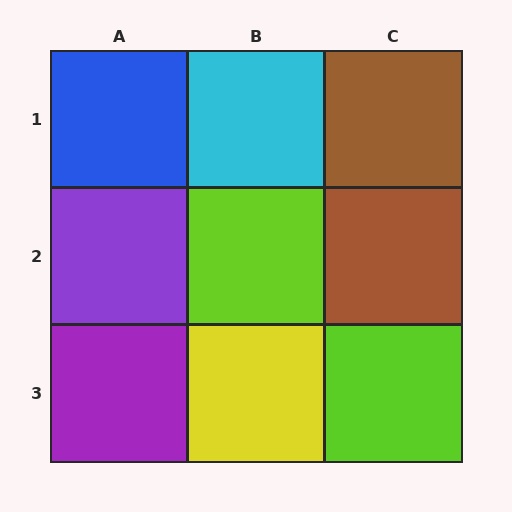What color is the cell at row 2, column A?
Purple.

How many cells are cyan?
1 cell is cyan.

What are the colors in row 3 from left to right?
Purple, yellow, lime.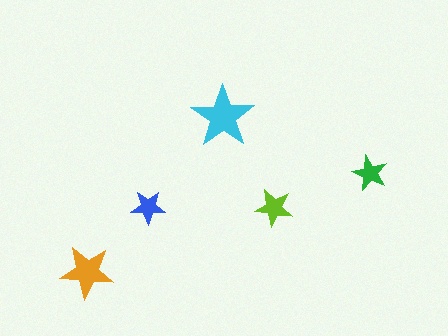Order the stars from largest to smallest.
the cyan one, the orange one, the lime one, the green one, the blue one.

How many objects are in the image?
There are 5 objects in the image.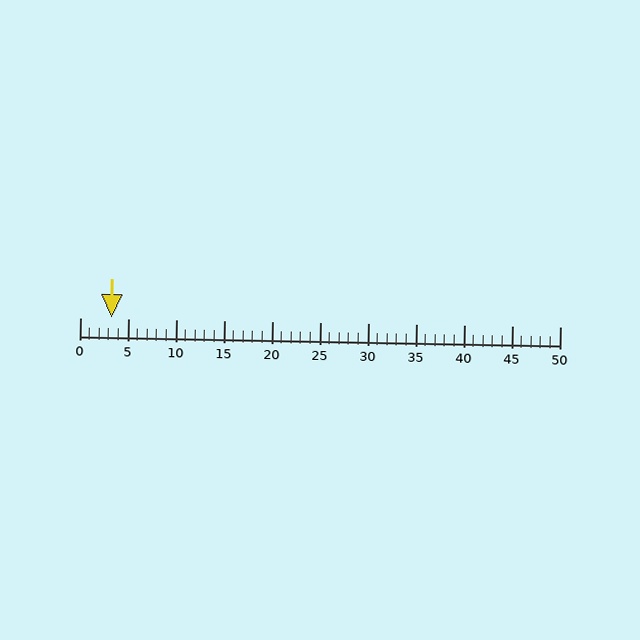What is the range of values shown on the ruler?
The ruler shows values from 0 to 50.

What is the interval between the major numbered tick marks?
The major tick marks are spaced 5 units apart.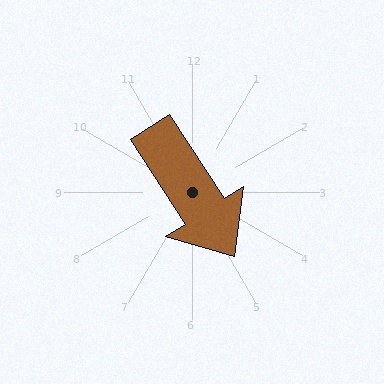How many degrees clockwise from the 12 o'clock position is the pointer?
Approximately 147 degrees.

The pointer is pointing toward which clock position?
Roughly 5 o'clock.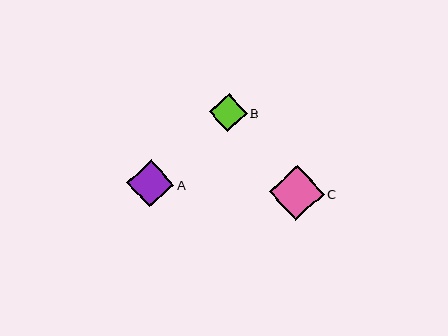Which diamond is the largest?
Diamond C is the largest with a size of approximately 55 pixels.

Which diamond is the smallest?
Diamond B is the smallest with a size of approximately 38 pixels.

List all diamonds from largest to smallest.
From largest to smallest: C, A, B.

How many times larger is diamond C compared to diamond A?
Diamond C is approximately 1.2 times the size of diamond A.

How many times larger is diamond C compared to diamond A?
Diamond C is approximately 1.2 times the size of diamond A.